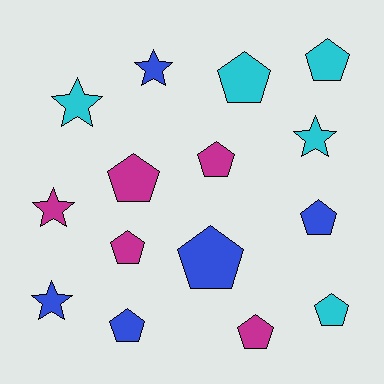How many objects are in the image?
There are 15 objects.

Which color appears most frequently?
Magenta, with 5 objects.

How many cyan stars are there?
There are 2 cyan stars.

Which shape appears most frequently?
Pentagon, with 10 objects.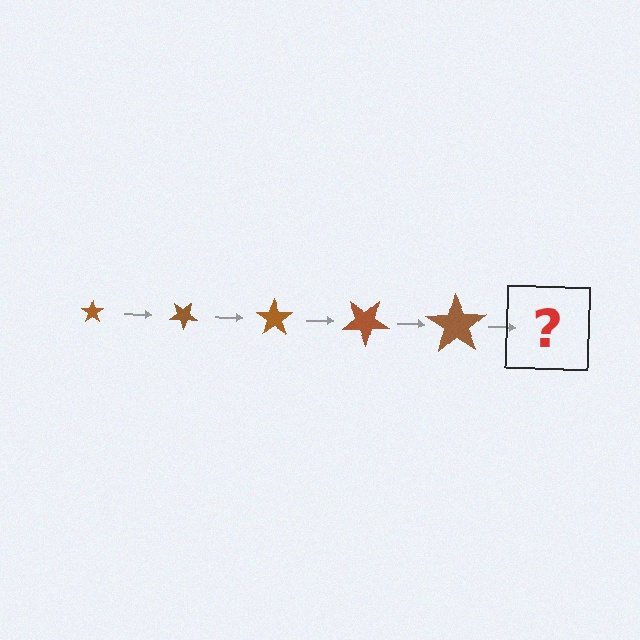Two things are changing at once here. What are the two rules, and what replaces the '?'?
The two rules are that the star grows larger each step and it rotates 35 degrees each step. The '?' should be a star, larger than the previous one and rotated 175 degrees from the start.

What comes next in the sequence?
The next element should be a star, larger than the previous one and rotated 175 degrees from the start.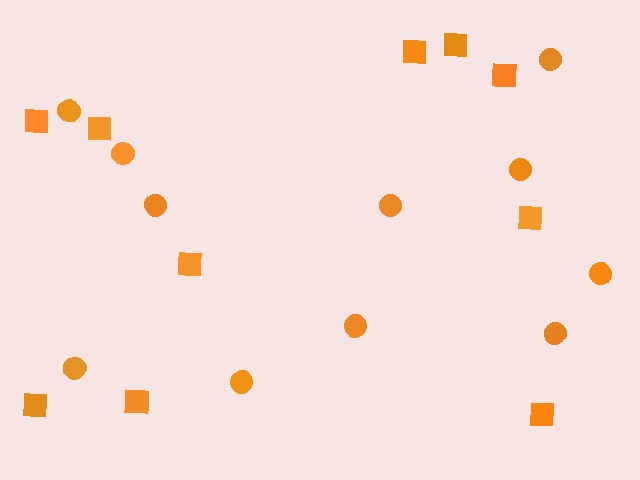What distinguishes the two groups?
There are 2 groups: one group of circles (11) and one group of squares (10).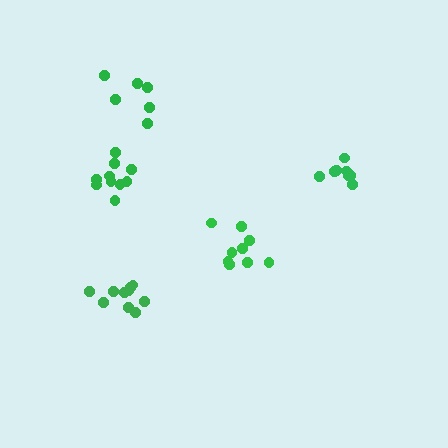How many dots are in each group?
Group 1: 10 dots, Group 2: 10 dots, Group 3: 9 dots, Group 4: 8 dots, Group 5: 6 dots (43 total).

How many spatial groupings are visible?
There are 5 spatial groupings.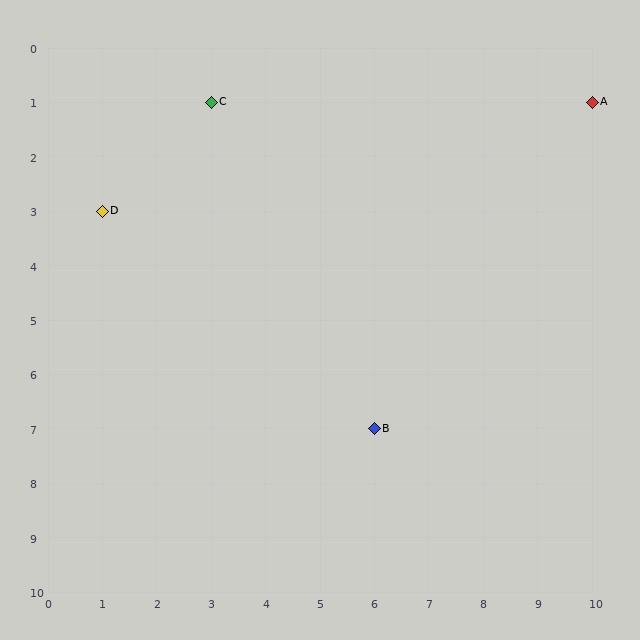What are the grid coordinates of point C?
Point C is at grid coordinates (3, 1).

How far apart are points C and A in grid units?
Points C and A are 7 columns apart.